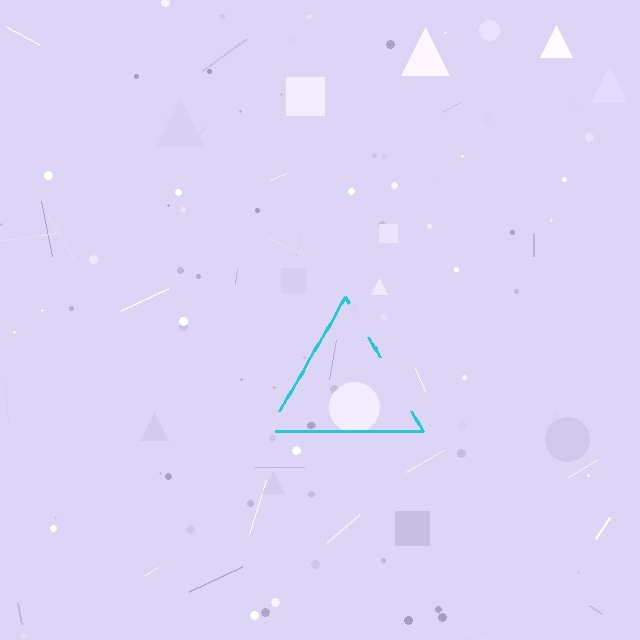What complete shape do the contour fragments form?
The contour fragments form a triangle.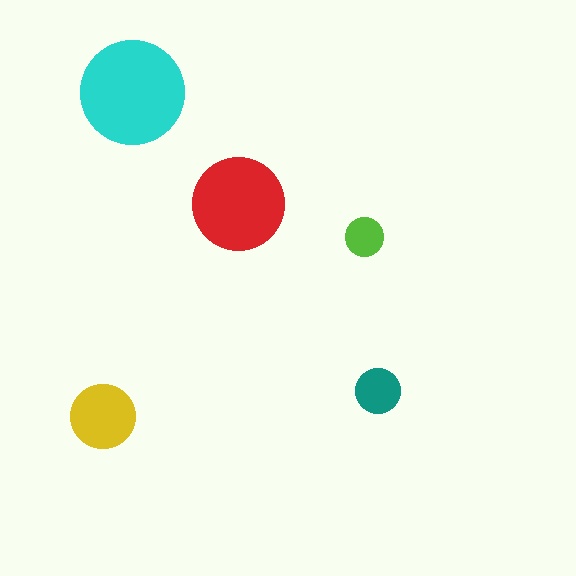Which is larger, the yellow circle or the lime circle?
The yellow one.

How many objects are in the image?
There are 5 objects in the image.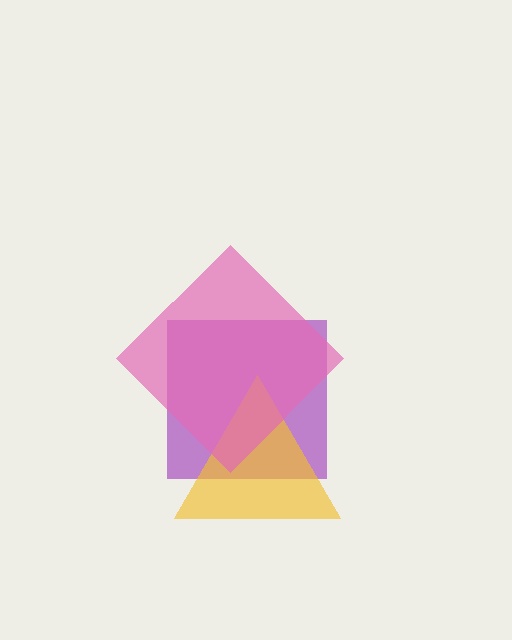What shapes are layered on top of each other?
The layered shapes are: a purple square, a yellow triangle, a pink diamond.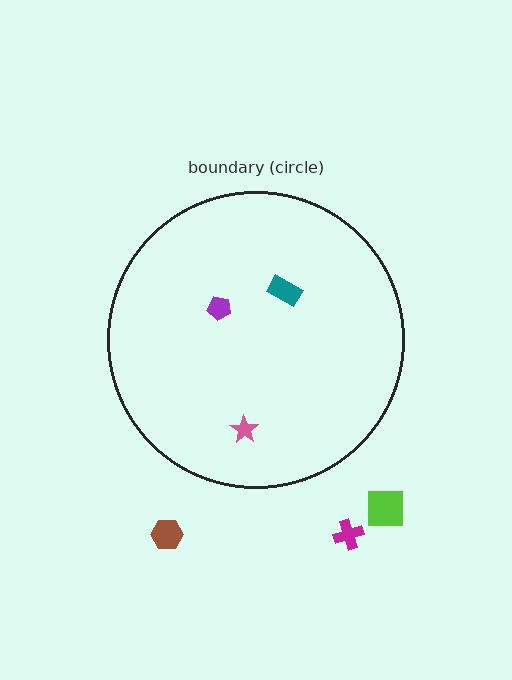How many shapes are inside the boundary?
3 inside, 3 outside.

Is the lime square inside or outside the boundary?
Outside.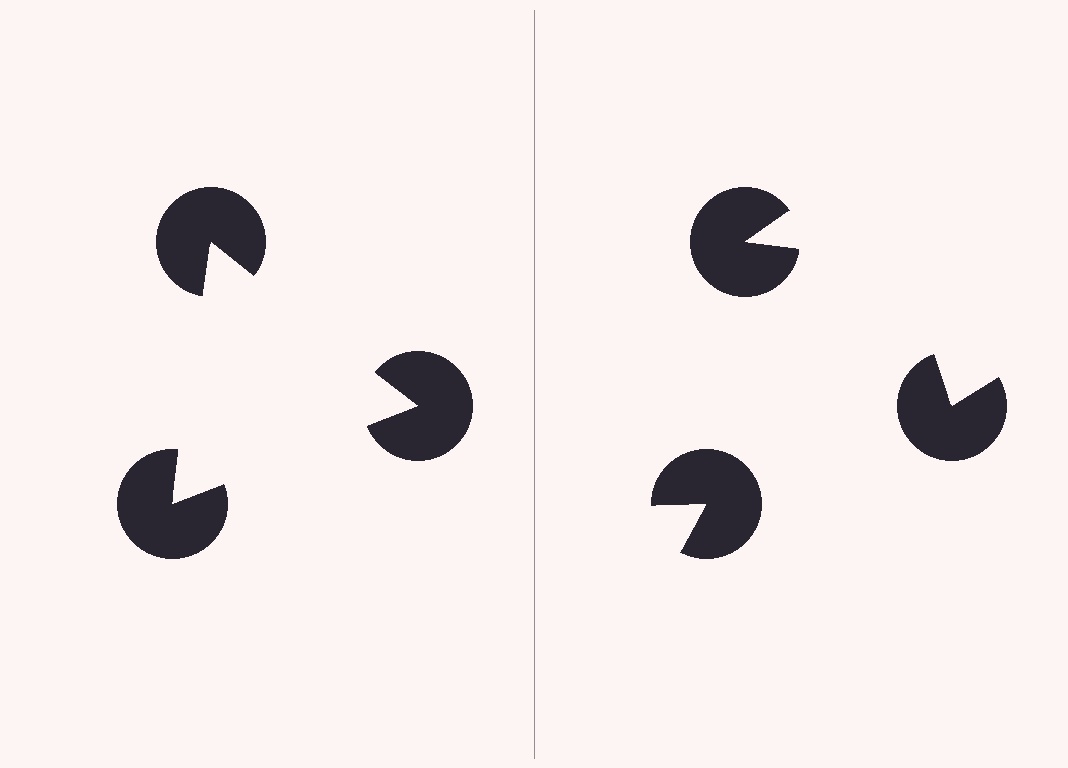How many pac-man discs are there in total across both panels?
6 — 3 on each side.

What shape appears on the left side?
An illusory triangle.